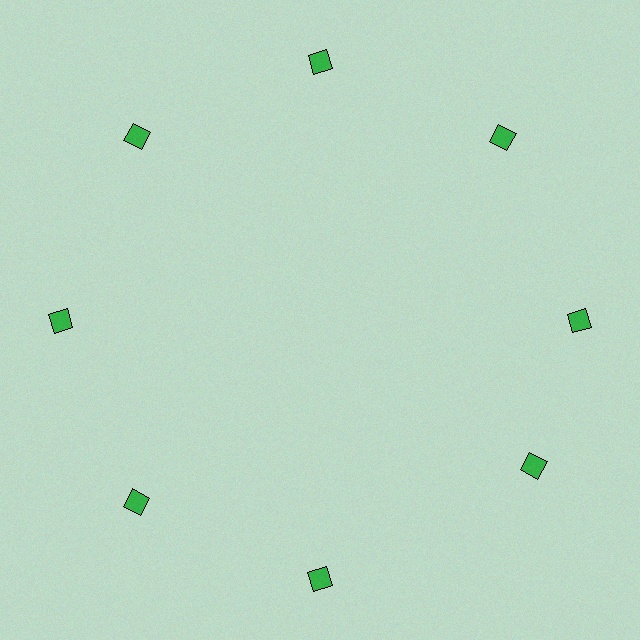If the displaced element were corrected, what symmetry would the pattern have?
It would have 8-fold rotational symmetry — the pattern would map onto itself every 45 degrees.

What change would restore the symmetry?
The symmetry would be restored by rotating it back into even spacing with its neighbors so that all 8 squares sit at equal angles and equal distance from the center.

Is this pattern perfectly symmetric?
No. The 8 green squares are arranged in a ring, but one element near the 4 o'clock position is rotated out of alignment along the ring, breaking the 8-fold rotational symmetry.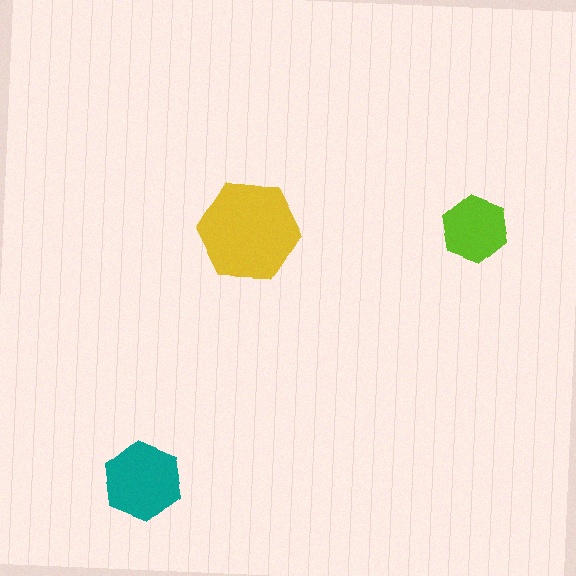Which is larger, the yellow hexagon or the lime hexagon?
The yellow one.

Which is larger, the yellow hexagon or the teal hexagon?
The yellow one.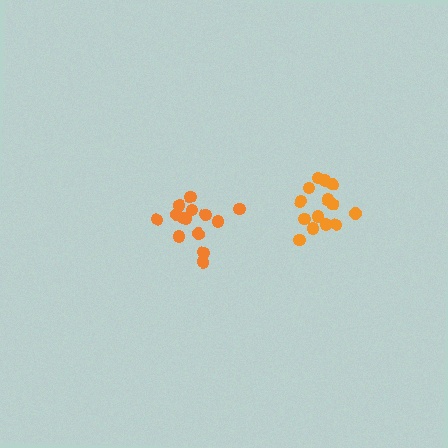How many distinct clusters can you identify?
There are 2 distinct clusters.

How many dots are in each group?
Group 1: 14 dots, Group 2: 14 dots (28 total).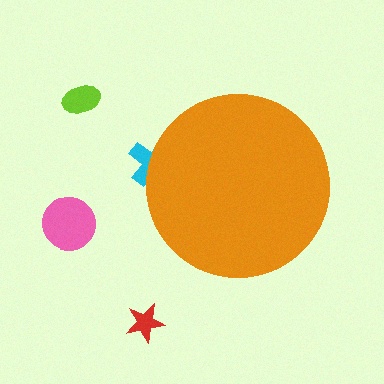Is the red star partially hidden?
No, the red star is fully visible.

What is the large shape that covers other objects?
An orange circle.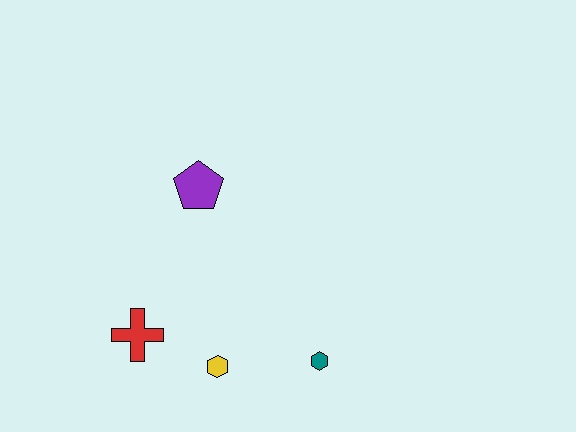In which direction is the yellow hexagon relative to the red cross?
The yellow hexagon is to the right of the red cross.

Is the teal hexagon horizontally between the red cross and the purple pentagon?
No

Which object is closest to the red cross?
The yellow hexagon is closest to the red cross.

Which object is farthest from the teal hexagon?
The purple pentagon is farthest from the teal hexagon.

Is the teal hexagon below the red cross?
Yes